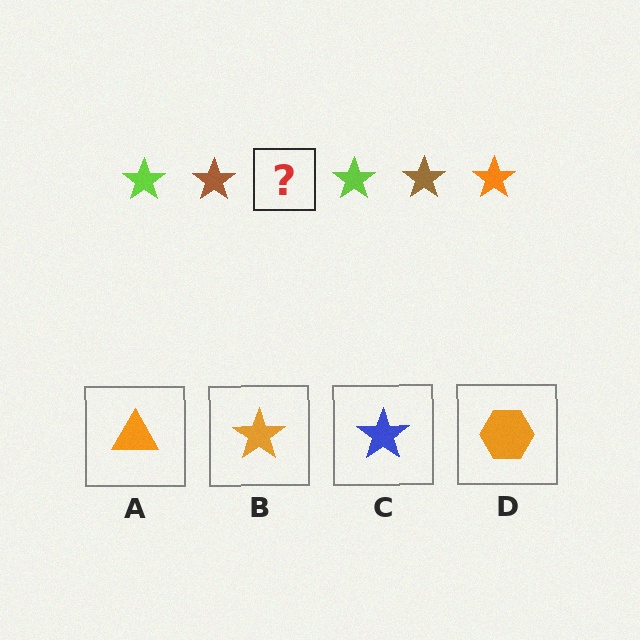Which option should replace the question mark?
Option B.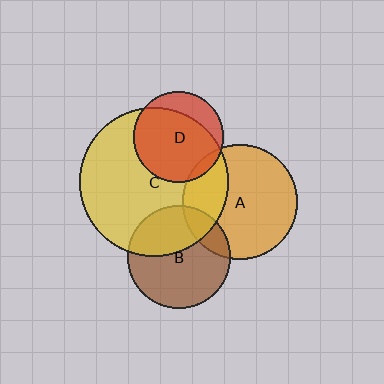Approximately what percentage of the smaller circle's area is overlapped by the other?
Approximately 35%.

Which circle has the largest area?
Circle C (yellow).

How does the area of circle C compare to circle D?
Approximately 2.7 times.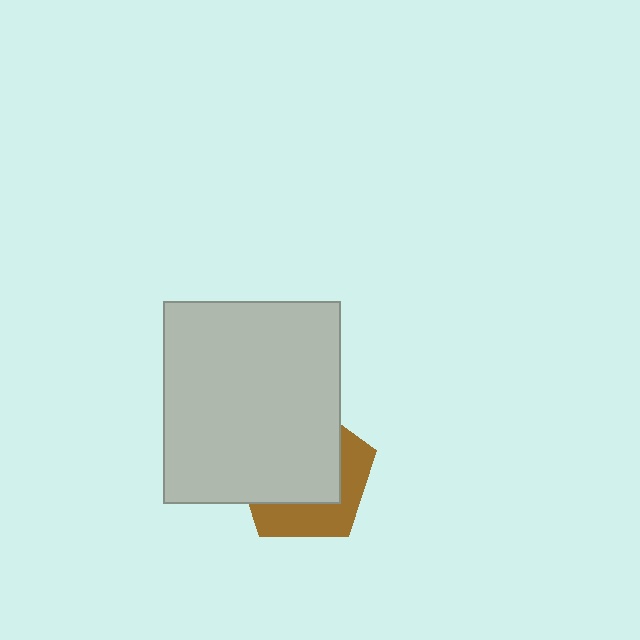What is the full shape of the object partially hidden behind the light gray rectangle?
The partially hidden object is a brown pentagon.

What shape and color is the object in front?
The object in front is a light gray rectangle.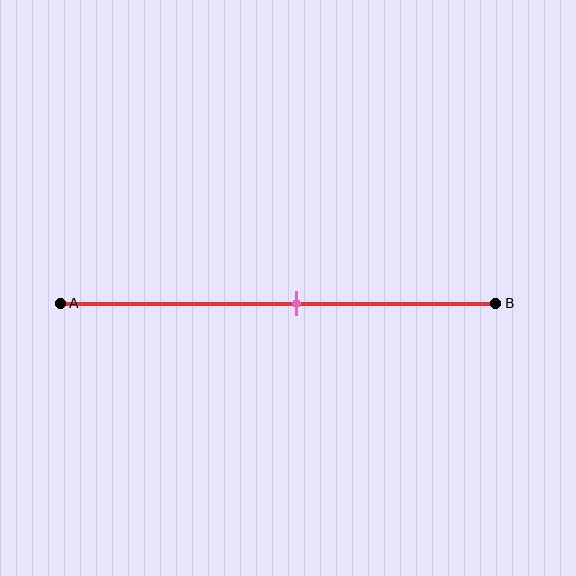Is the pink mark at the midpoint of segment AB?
No, the mark is at about 55% from A, not at the 50% midpoint.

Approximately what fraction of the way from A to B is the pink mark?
The pink mark is approximately 55% of the way from A to B.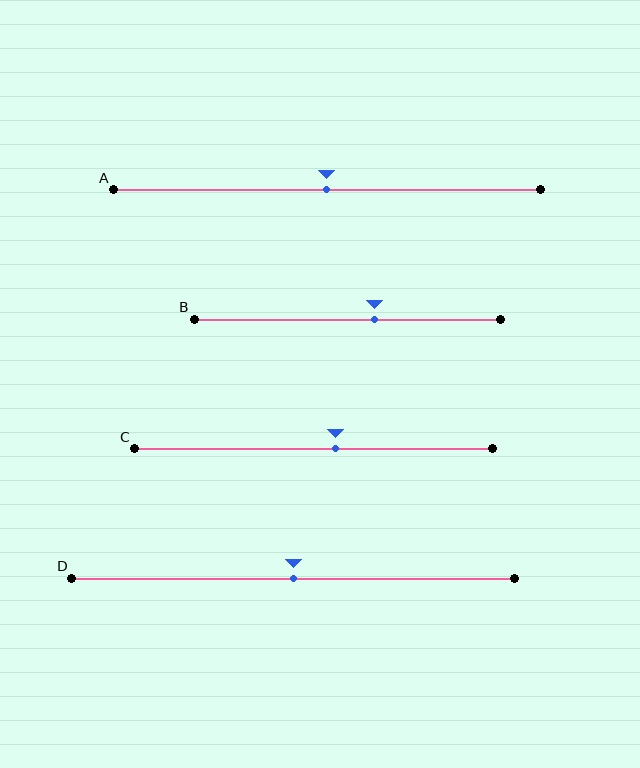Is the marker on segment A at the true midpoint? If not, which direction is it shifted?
Yes, the marker on segment A is at the true midpoint.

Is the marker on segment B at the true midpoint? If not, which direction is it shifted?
No, the marker on segment B is shifted to the right by about 9% of the segment length.